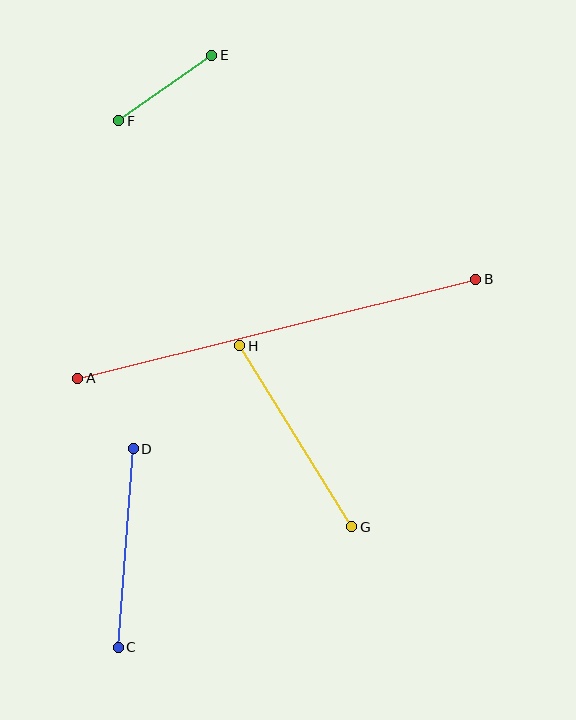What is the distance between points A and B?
The distance is approximately 410 pixels.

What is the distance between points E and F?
The distance is approximately 114 pixels.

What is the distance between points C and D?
The distance is approximately 199 pixels.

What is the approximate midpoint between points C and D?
The midpoint is at approximately (126, 548) pixels.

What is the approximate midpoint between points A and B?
The midpoint is at approximately (277, 329) pixels.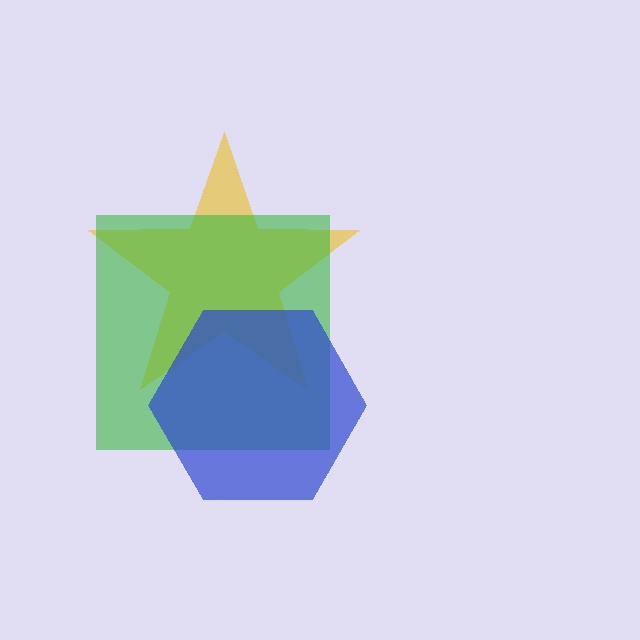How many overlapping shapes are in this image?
There are 3 overlapping shapes in the image.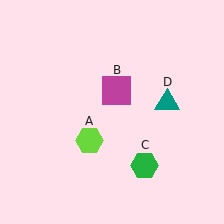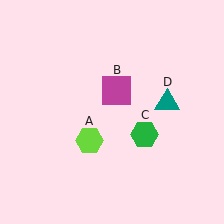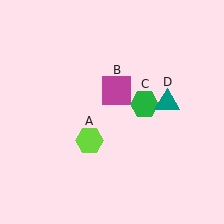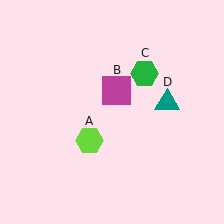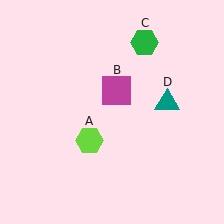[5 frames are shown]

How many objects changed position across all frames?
1 object changed position: green hexagon (object C).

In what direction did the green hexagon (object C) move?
The green hexagon (object C) moved up.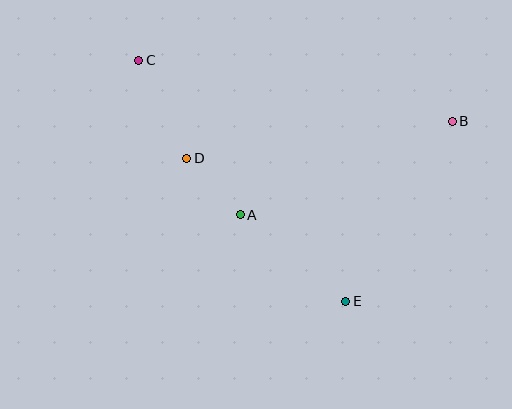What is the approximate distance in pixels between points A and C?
The distance between A and C is approximately 185 pixels.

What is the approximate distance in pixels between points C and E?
The distance between C and E is approximately 318 pixels.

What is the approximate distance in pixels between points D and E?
The distance between D and E is approximately 214 pixels.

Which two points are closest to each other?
Points A and D are closest to each other.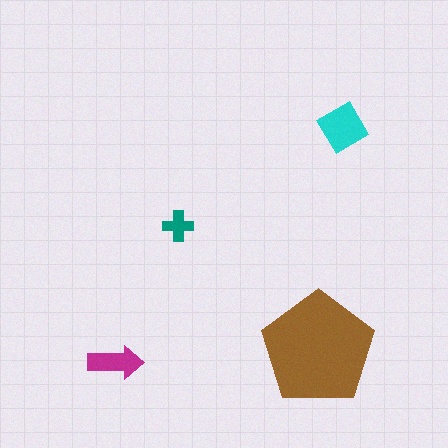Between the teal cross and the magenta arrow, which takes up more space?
The magenta arrow.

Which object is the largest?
The brown pentagon.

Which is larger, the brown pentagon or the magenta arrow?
The brown pentagon.